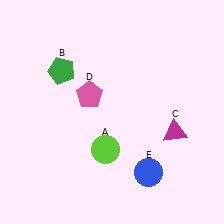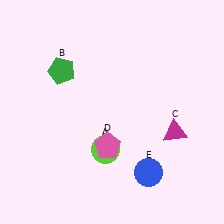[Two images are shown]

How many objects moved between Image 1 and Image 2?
1 object moved between the two images.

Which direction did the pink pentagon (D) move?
The pink pentagon (D) moved down.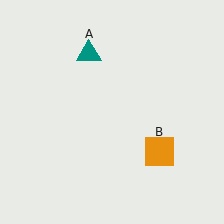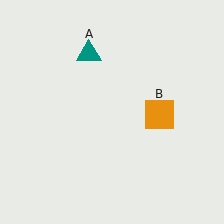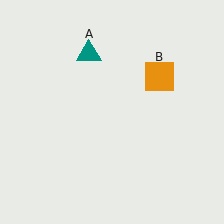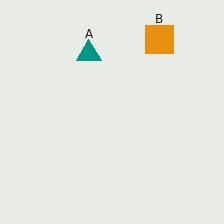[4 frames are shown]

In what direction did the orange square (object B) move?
The orange square (object B) moved up.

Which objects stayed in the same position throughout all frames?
Teal triangle (object A) remained stationary.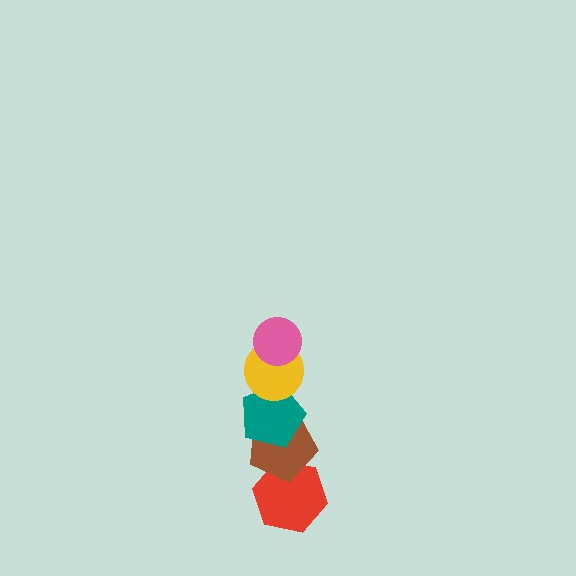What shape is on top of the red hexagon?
The brown pentagon is on top of the red hexagon.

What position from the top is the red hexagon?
The red hexagon is 5th from the top.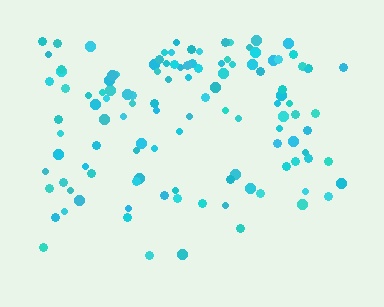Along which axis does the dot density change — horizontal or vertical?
Vertical.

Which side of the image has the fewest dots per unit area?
The bottom.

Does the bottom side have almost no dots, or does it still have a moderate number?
Still a moderate number, just noticeably fewer than the top.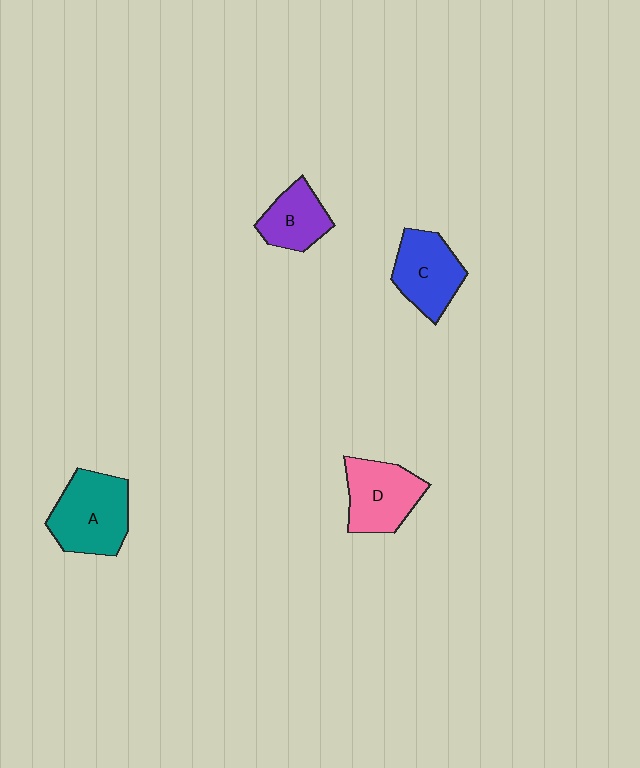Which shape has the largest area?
Shape A (teal).